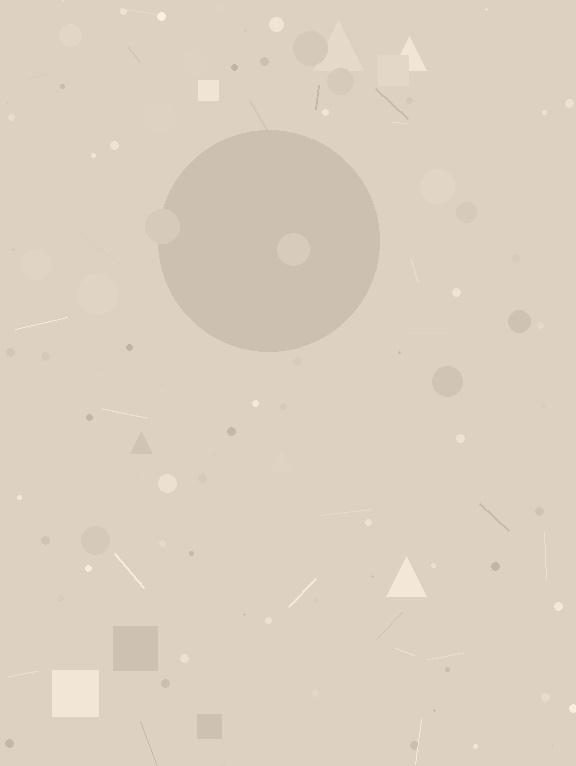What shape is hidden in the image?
A circle is hidden in the image.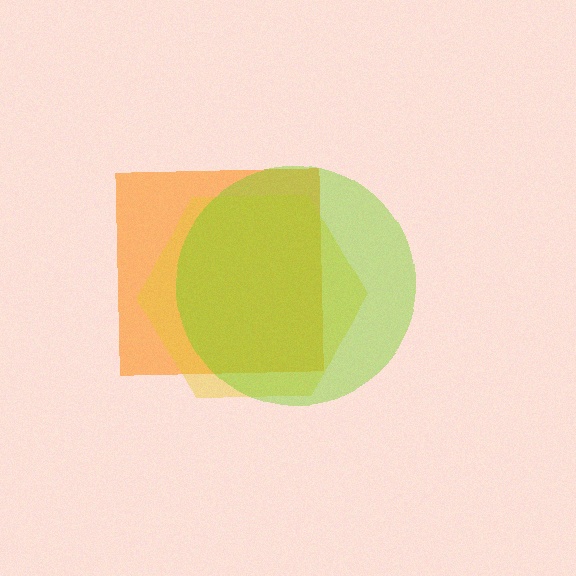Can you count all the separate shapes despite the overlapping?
Yes, there are 3 separate shapes.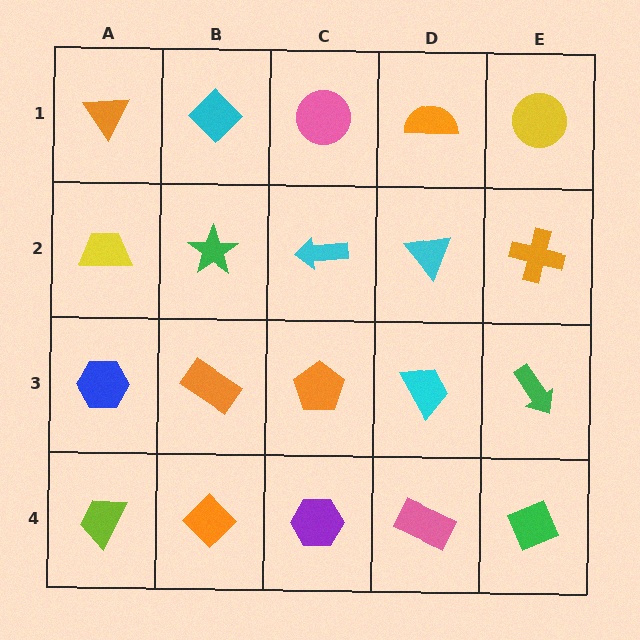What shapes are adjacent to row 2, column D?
An orange semicircle (row 1, column D), a cyan trapezoid (row 3, column D), a cyan arrow (row 2, column C), an orange cross (row 2, column E).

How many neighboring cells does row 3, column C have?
4.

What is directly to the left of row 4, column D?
A purple hexagon.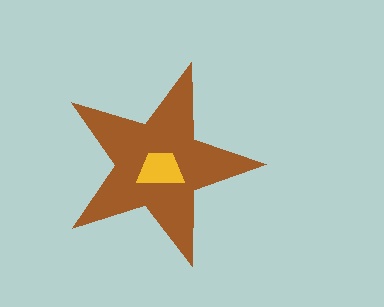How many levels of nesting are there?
2.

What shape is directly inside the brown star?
The yellow trapezoid.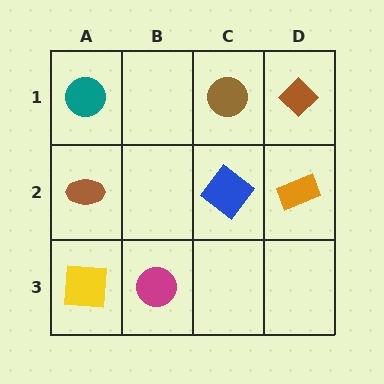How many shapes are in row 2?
3 shapes.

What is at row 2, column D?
An orange rectangle.